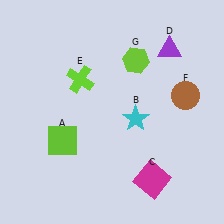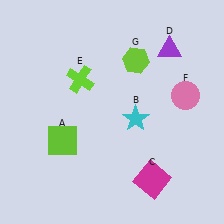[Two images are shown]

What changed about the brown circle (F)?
In Image 1, F is brown. In Image 2, it changed to pink.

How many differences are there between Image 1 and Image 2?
There is 1 difference between the two images.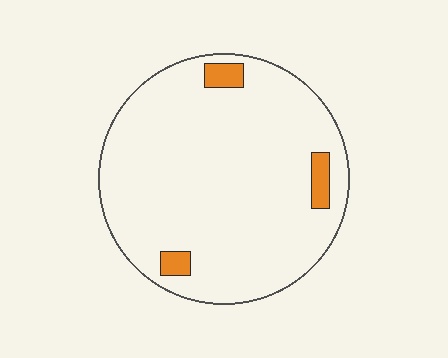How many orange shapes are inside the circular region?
3.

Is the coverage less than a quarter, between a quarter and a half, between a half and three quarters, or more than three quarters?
Less than a quarter.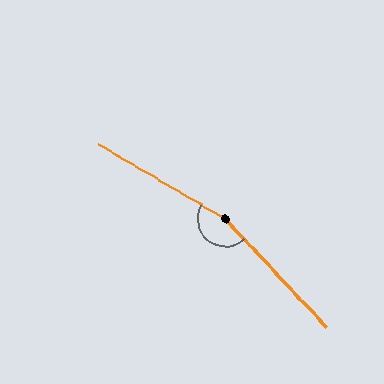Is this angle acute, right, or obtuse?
It is obtuse.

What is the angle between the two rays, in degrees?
Approximately 164 degrees.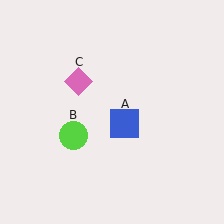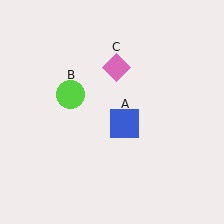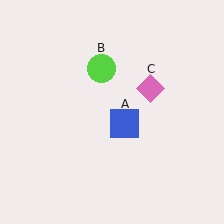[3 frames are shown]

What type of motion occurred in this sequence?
The lime circle (object B), pink diamond (object C) rotated clockwise around the center of the scene.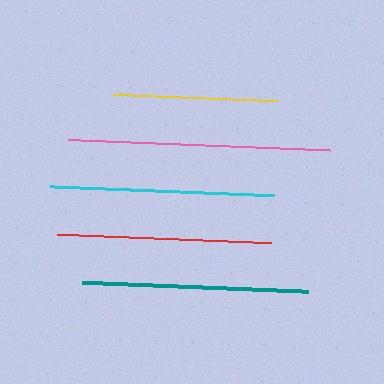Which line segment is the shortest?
The yellow line is the shortest at approximately 164 pixels.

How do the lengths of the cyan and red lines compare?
The cyan and red lines are approximately the same length.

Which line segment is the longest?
The pink line is the longest at approximately 262 pixels.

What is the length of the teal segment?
The teal segment is approximately 226 pixels long.